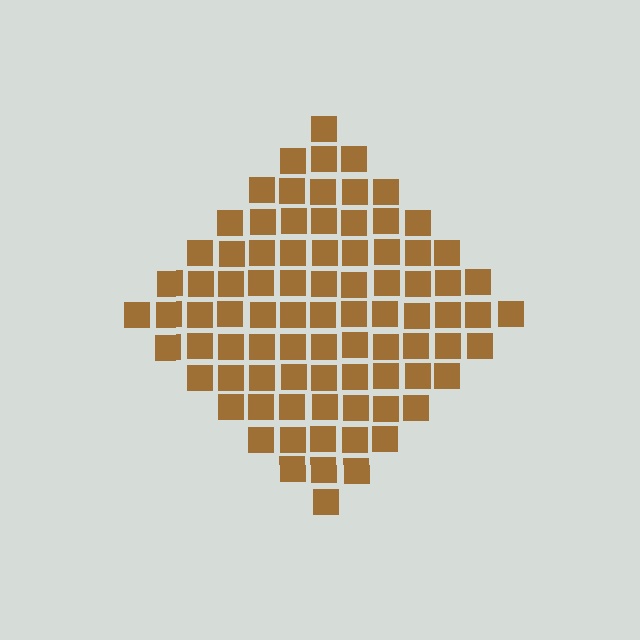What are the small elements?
The small elements are squares.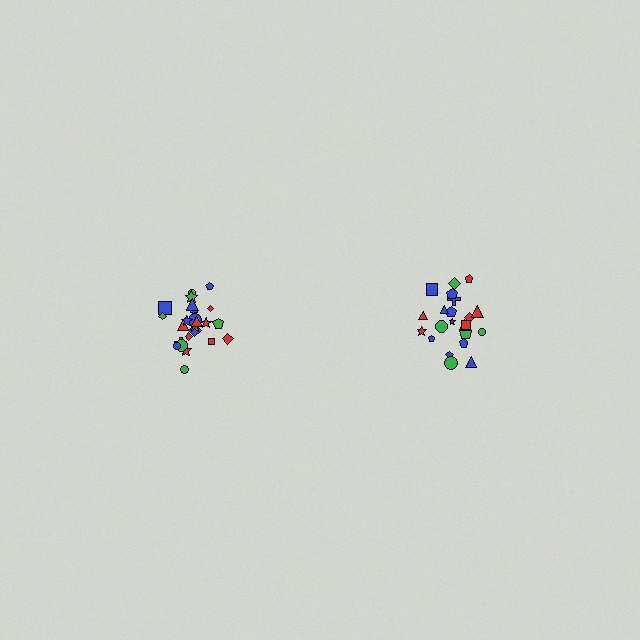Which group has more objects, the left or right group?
The left group.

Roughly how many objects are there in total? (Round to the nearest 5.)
Roughly 45 objects in total.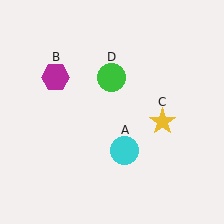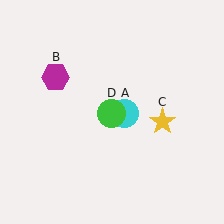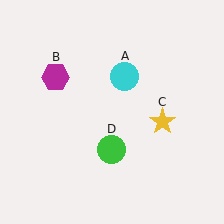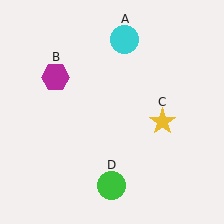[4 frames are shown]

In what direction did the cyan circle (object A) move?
The cyan circle (object A) moved up.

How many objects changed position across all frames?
2 objects changed position: cyan circle (object A), green circle (object D).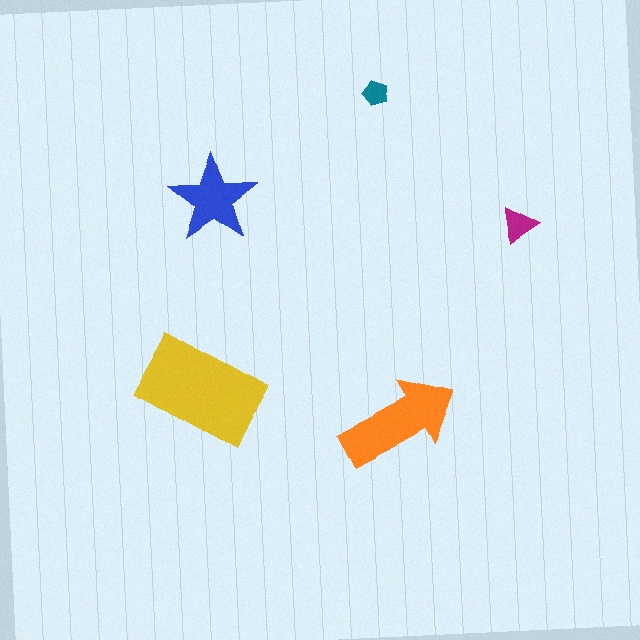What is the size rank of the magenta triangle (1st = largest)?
4th.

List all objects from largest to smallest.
The yellow rectangle, the orange arrow, the blue star, the magenta triangle, the teal pentagon.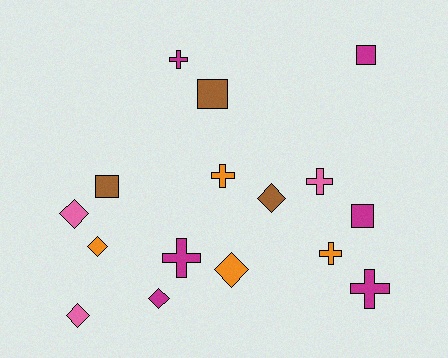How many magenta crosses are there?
There are 3 magenta crosses.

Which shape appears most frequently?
Cross, with 6 objects.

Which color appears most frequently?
Magenta, with 6 objects.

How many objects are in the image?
There are 16 objects.